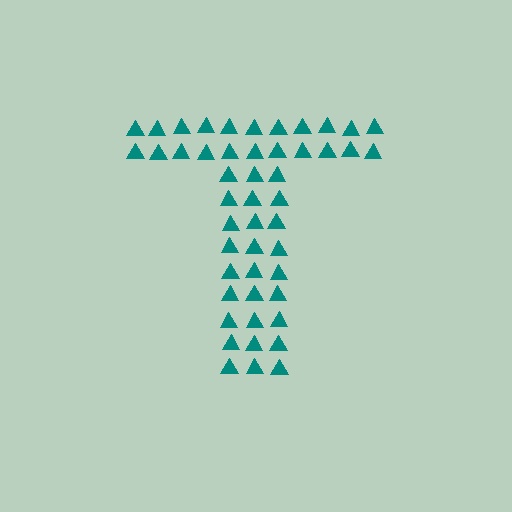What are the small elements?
The small elements are triangles.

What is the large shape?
The large shape is the letter T.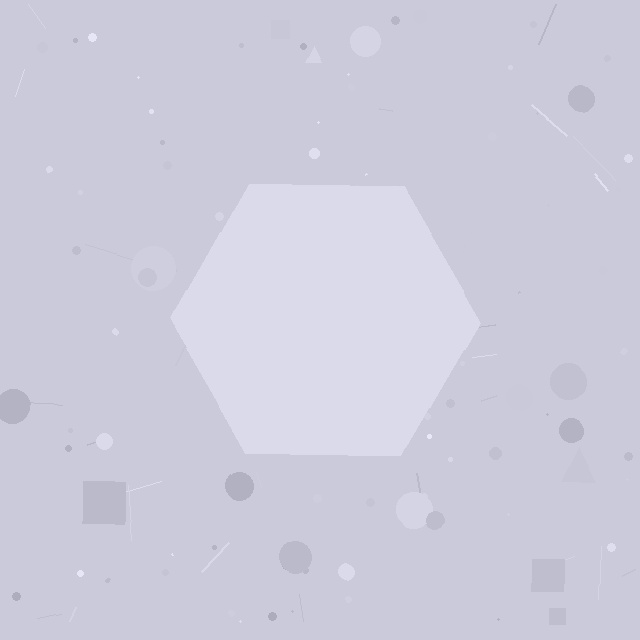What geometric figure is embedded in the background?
A hexagon is embedded in the background.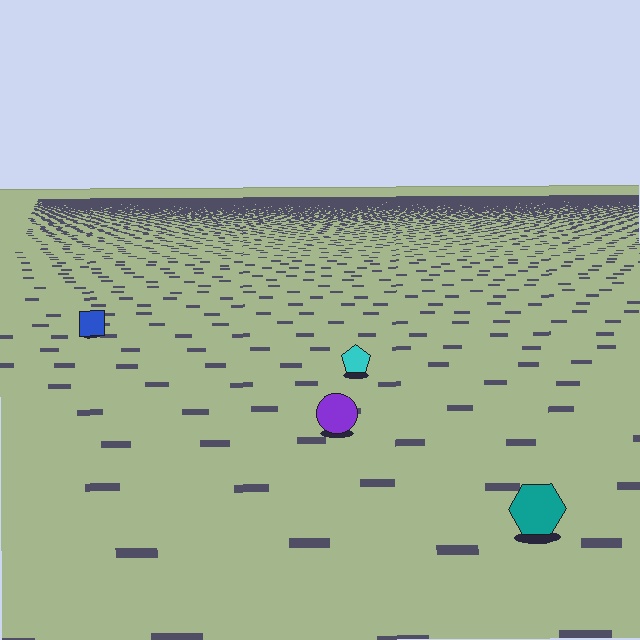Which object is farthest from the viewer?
The blue square is farthest from the viewer. It appears smaller and the ground texture around it is denser.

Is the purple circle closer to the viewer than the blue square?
Yes. The purple circle is closer — you can tell from the texture gradient: the ground texture is coarser near it.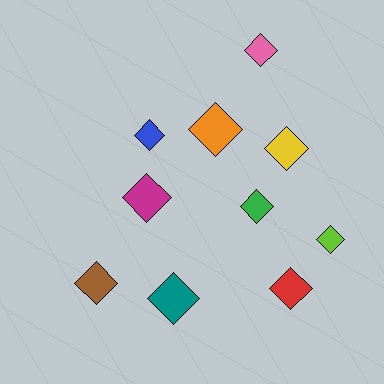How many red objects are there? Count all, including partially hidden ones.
There is 1 red object.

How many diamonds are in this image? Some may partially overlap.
There are 10 diamonds.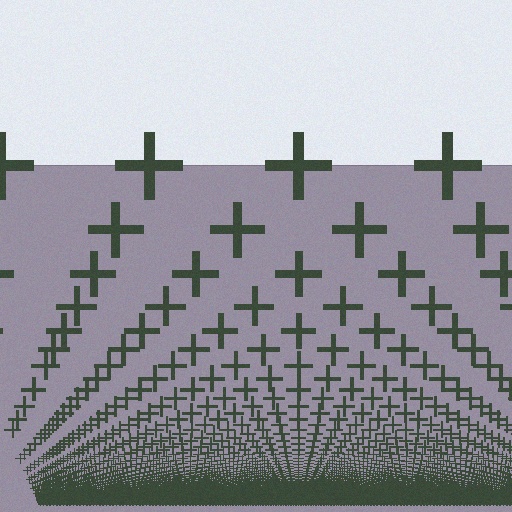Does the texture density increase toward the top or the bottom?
Density increases toward the bottom.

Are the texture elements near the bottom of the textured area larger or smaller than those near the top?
Smaller. The gradient is inverted — elements near the bottom are smaller and denser.